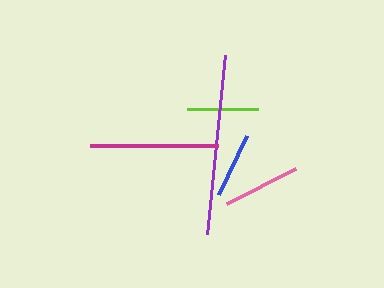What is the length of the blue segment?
The blue segment is approximately 65 pixels long.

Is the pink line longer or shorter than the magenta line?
The magenta line is longer than the pink line.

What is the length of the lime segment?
The lime segment is approximately 72 pixels long.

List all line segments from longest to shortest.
From longest to shortest: purple, magenta, pink, lime, blue.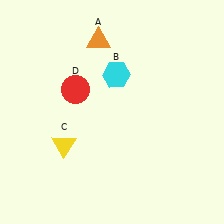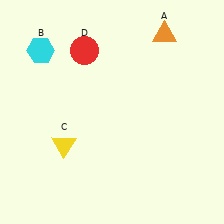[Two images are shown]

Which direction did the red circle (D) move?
The red circle (D) moved up.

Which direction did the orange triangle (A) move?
The orange triangle (A) moved right.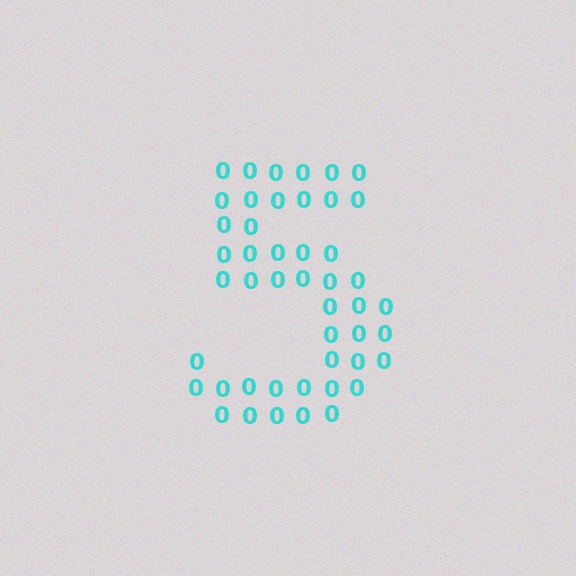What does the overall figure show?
The overall figure shows the digit 5.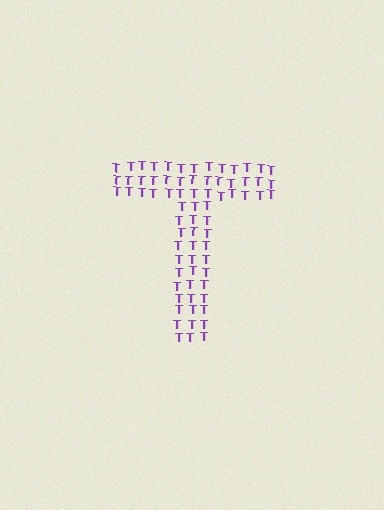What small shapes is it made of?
It is made of small letter T's.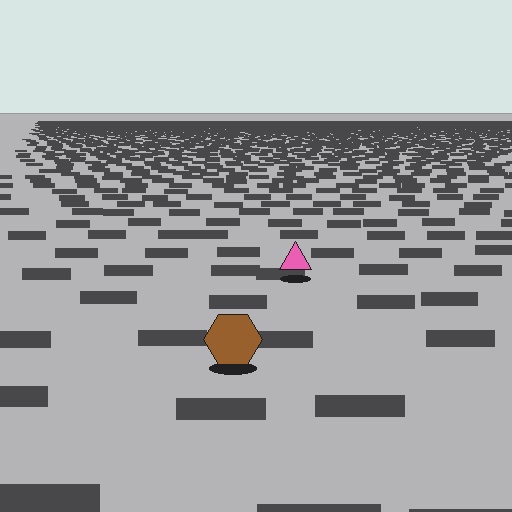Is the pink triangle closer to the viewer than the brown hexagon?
No. The brown hexagon is closer — you can tell from the texture gradient: the ground texture is coarser near it.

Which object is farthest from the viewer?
The pink triangle is farthest from the viewer. It appears smaller and the ground texture around it is denser.